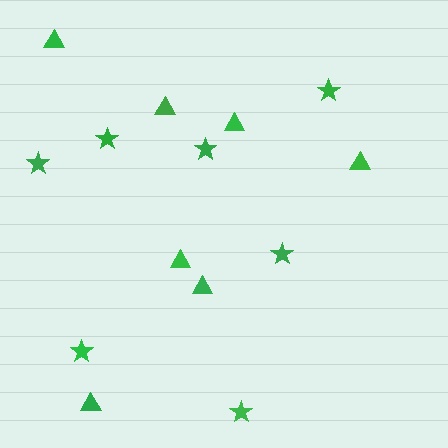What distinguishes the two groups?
There are 2 groups: one group of stars (7) and one group of triangles (7).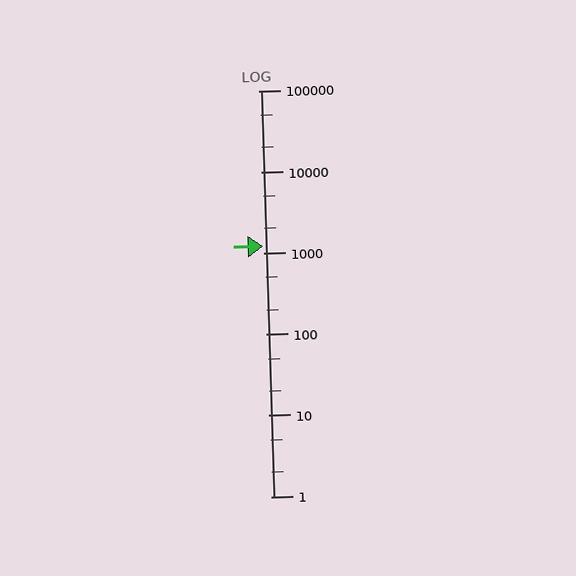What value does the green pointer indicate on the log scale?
The pointer indicates approximately 1200.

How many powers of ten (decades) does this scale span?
The scale spans 5 decades, from 1 to 100000.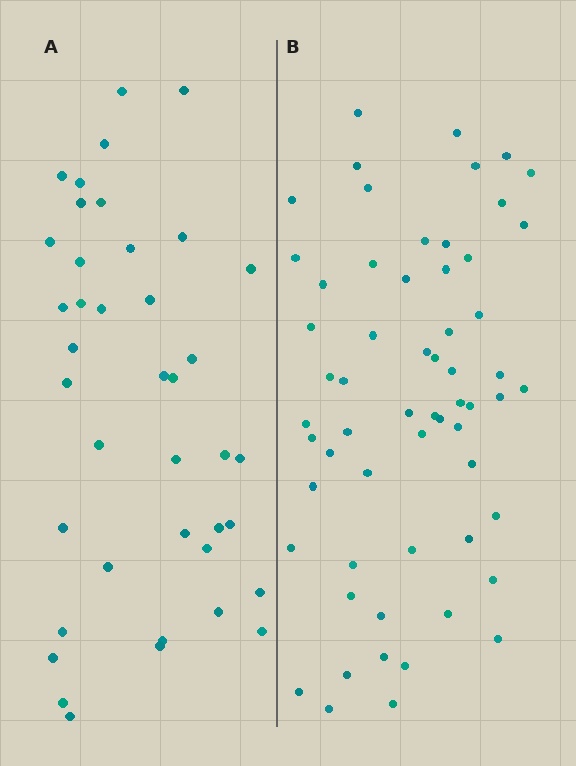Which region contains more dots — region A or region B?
Region B (the right region) has more dots.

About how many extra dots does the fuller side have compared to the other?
Region B has approximately 20 more dots than region A.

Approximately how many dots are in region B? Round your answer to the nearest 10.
About 60 dots.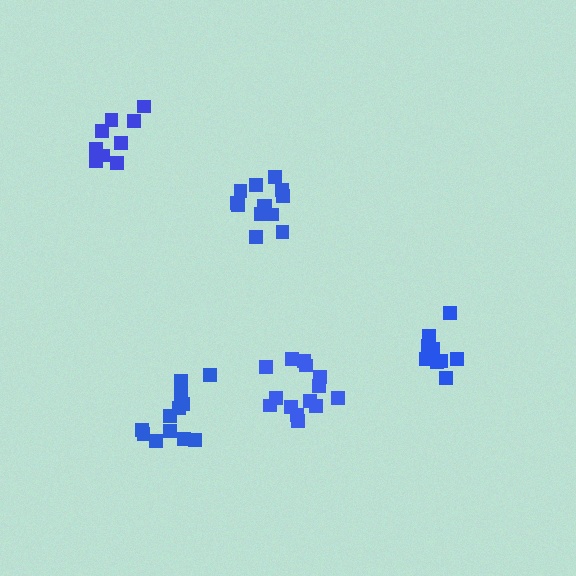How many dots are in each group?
Group 1: 13 dots, Group 2: 14 dots, Group 3: 9 dots, Group 4: 12 dots, Group 5: 9 dots (57 total).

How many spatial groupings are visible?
There are 5 spatial groupings.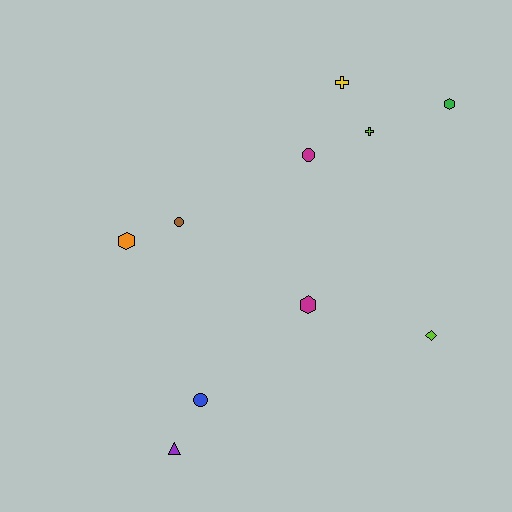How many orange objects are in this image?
There is 1 orange object.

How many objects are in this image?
There are 10 objects.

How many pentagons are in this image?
There are no pentagons.